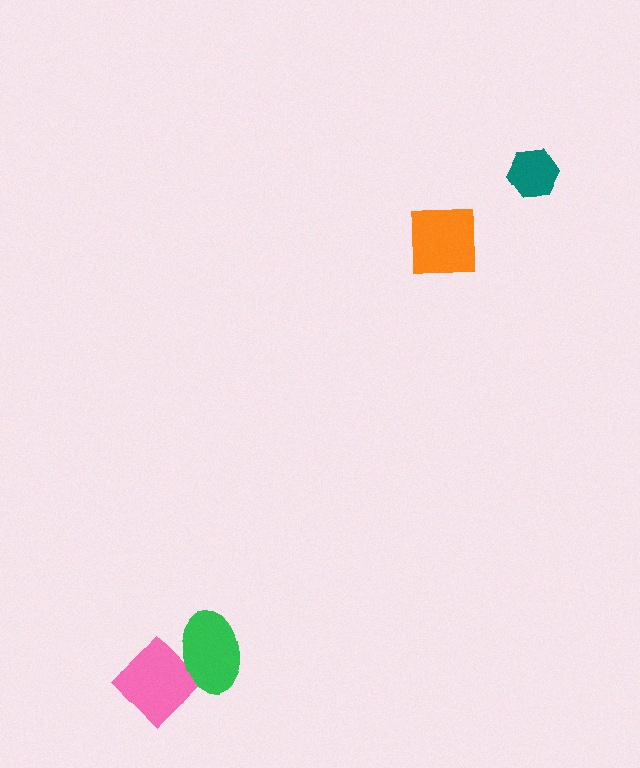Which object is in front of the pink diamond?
The green ellipse is in front of the pink diamond.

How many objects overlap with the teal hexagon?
0 objects overlap with the teal hexagon.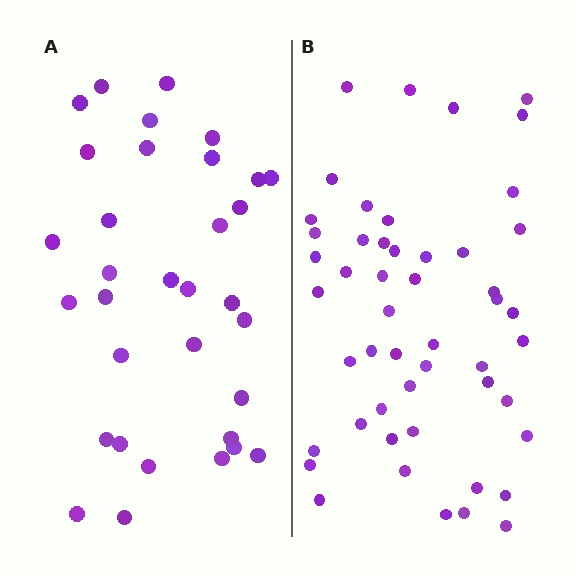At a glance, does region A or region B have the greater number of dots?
Region B (the right region) has more dots.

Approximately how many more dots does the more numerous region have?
Region B has approximately 15 more dots than region A.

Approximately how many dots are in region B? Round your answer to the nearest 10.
About 50 dots.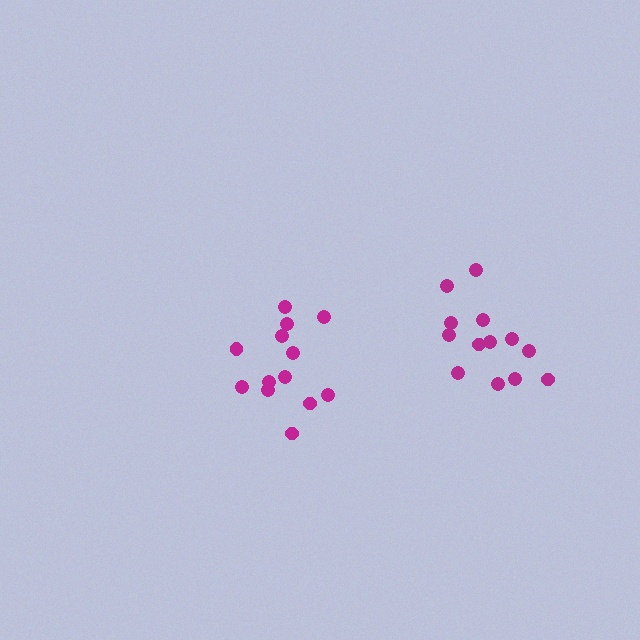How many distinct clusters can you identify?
There are 2 distinct clusters.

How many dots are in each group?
Group 1: 13 dots, Group 2: 13 dots (26 total).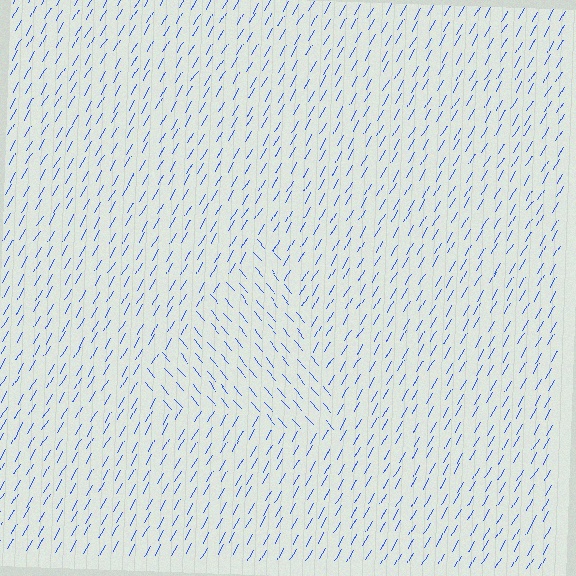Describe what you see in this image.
The image is filled with small blue line segments. A triangle region in the image has lines oriented differently from the surrounding lines, creating a visible texture boundary.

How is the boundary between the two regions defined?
The boundary is defined purely by a change in line orientation (approximately 71 degrees difference). All lines are the same color and thickness.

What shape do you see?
I see a triangle.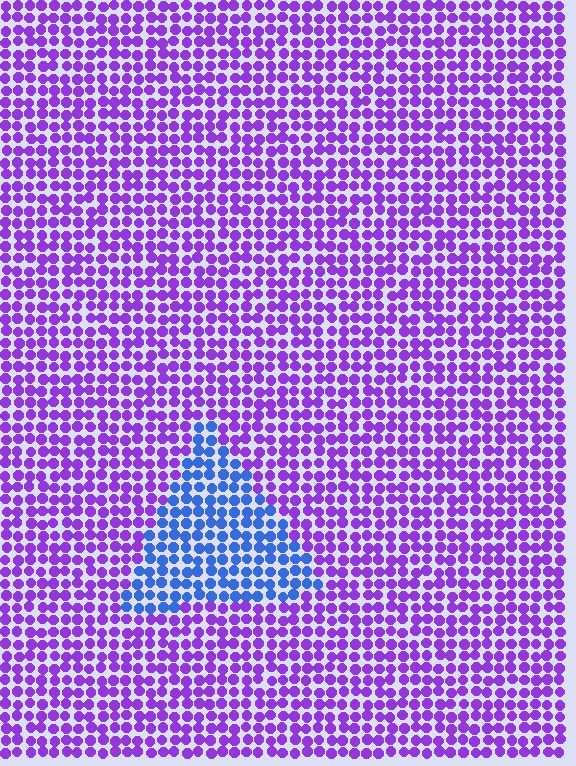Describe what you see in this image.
The image is filled with small purple elements in a uniform arrangement. A triangle-shaped region is visible where the elements are tinted to a slightly different hue, forming a subtle color boundary.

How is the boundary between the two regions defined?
The boundary is defined purely by a slight shift in hue (about 53 degrees). Spacing, size, and orientation are identical on both sides.